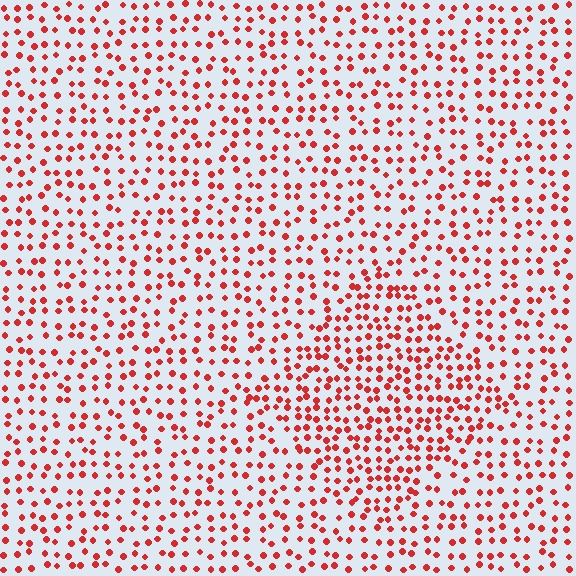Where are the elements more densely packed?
The elements are more densely packed inside the diamond boundary.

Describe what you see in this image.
The image contains small red elements arranged at two different densities. A diamond-shaped region is visible where the elements are more densely packed than the surrounding area.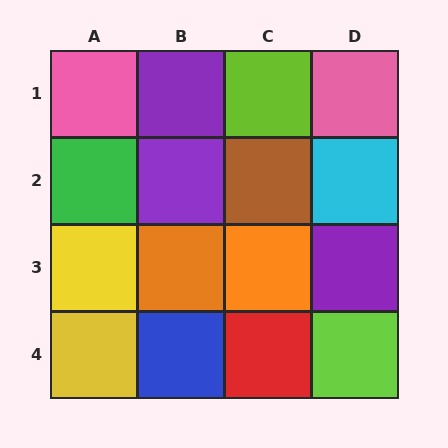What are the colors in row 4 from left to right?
Yellow, blue, red, lime.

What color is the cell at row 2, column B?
Purple.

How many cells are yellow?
2 cells are yellow.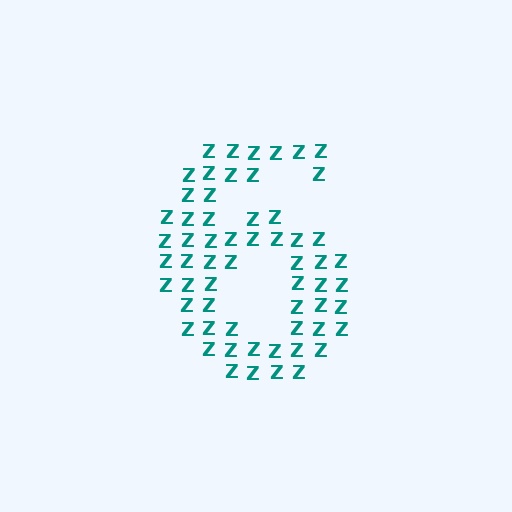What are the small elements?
The small elements are letter Z's.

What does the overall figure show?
The overall figure shows the digit 6.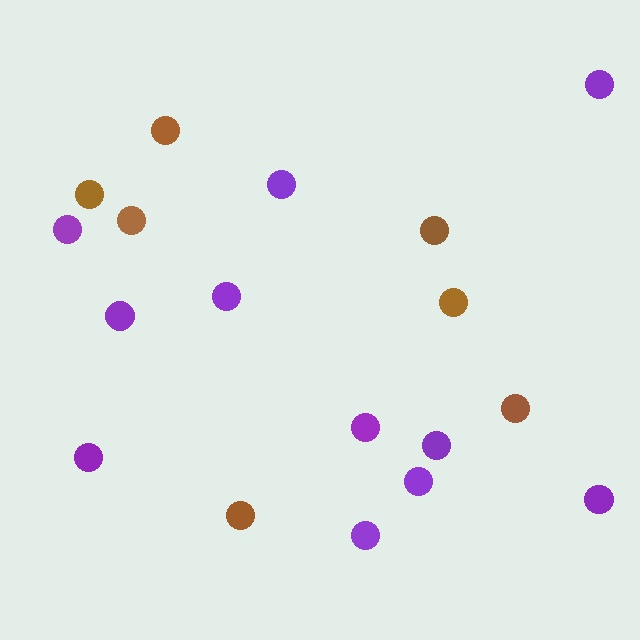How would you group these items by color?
There are 2 groups: one group of brown circles (7) and one group of purple circles (11).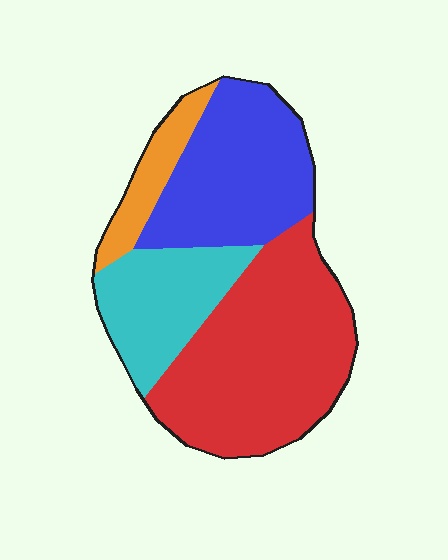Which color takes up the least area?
Orange, at roughly 10%.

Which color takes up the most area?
Red, at roughly 45%.